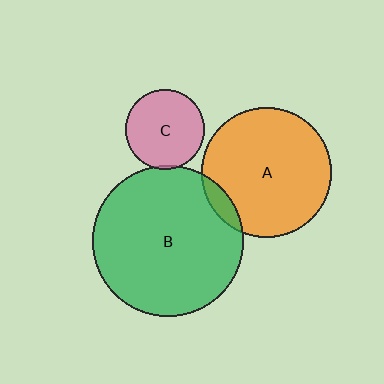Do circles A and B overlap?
Yes.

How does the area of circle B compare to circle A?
Approximately 1.4 times.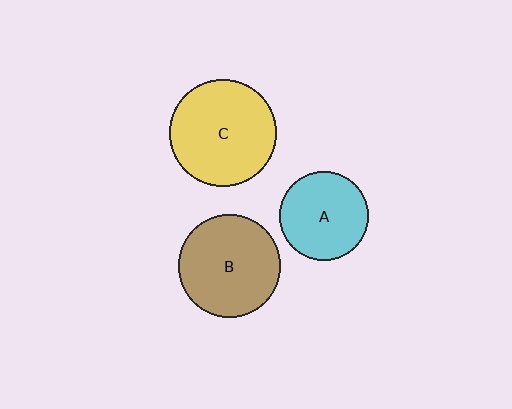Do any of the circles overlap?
No, none of the circles overlap.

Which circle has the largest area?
Circle C (yellow).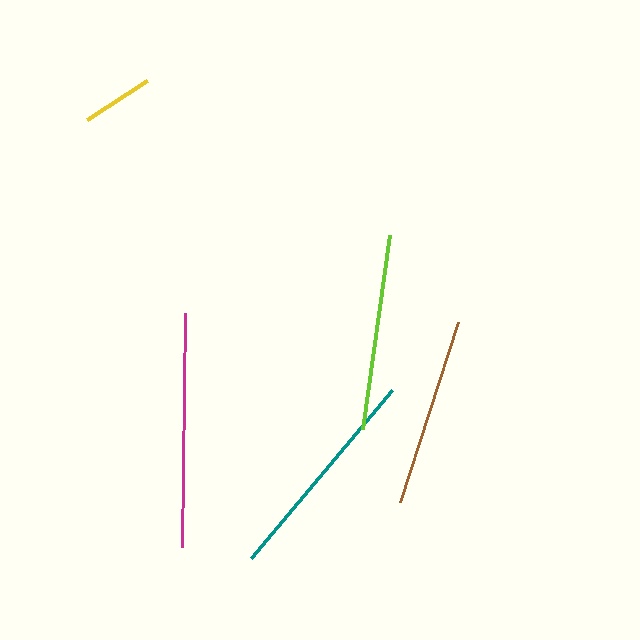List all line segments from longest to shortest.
From longest to shortest: magenta, teal, lime, brown, yellow.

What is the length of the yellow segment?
The yellow segment is approximately 71 pixels long.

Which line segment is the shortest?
The yellow line is the shortest at approximately 71 pixels.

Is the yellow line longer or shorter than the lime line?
The lime line is longer than the yellow line.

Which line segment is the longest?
The magenta line is the longest at approximately 234 pixels.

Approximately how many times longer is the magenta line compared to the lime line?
The magenta line is approximately 1.2 times the length of the lime line.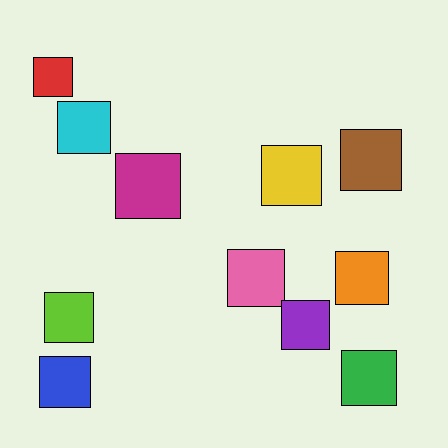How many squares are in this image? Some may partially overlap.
There are 11 squares.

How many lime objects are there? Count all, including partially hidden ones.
There is 1 lime object.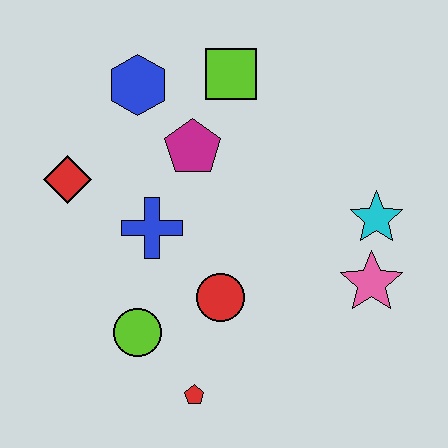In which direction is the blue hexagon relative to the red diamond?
The blue hexagon is above the red diamond.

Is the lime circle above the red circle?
No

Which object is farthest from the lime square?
The red pentagon is farthest from the lime square.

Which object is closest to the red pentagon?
The lime circle is closest to the red pentagon.